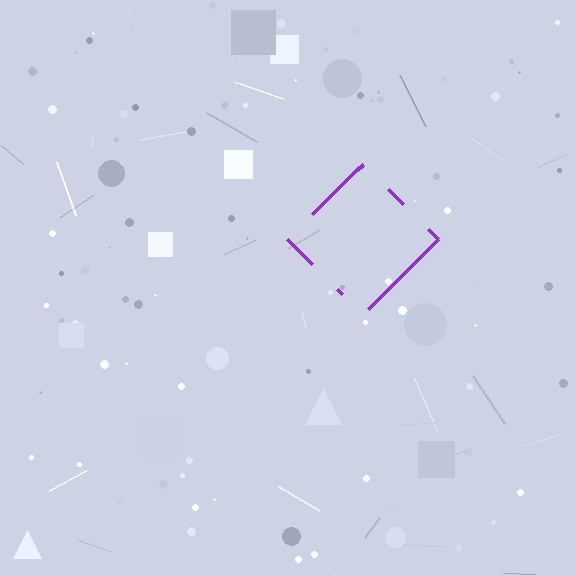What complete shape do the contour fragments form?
The contour fragments form a diamond.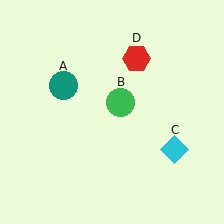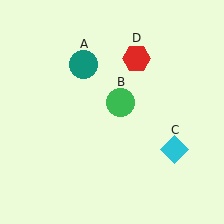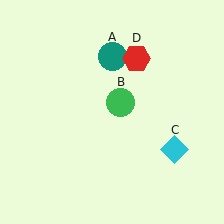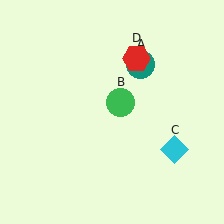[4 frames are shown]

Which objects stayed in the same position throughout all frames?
Green circle (object B) and cyan diamond (object C) and red hexagon (object D) remained stationary.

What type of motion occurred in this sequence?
The teal circle (object A) rotated clockwise around the center of the scene.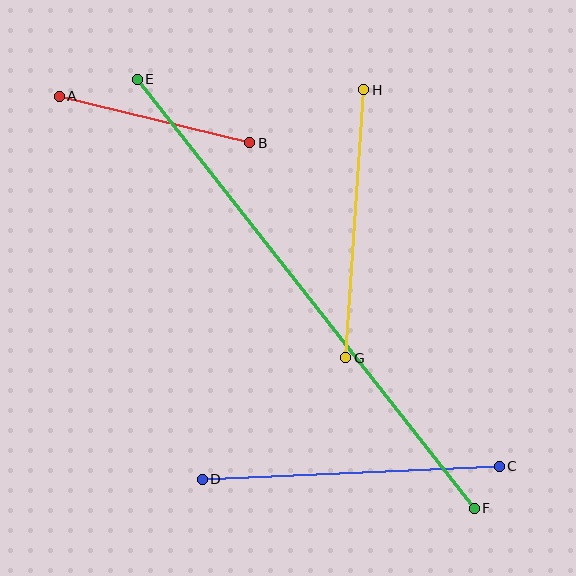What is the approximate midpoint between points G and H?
The midpoint is at approximately (355, 224) pixels.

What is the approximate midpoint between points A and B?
The midpoint is at approximately (154, 119) pixels.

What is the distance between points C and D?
The distance is approximately 297 pixels.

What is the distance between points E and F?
The distance is approximately 546 pixels.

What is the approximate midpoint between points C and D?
The midpoint is at approximately (351, 473) pixels.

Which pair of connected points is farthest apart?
Points E and F are farthest apart.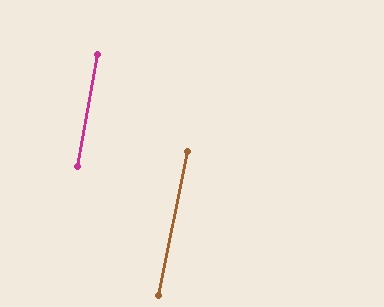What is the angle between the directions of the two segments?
Approximately 1 degree.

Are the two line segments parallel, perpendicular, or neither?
Parallel — their directions differ by only 0.9°.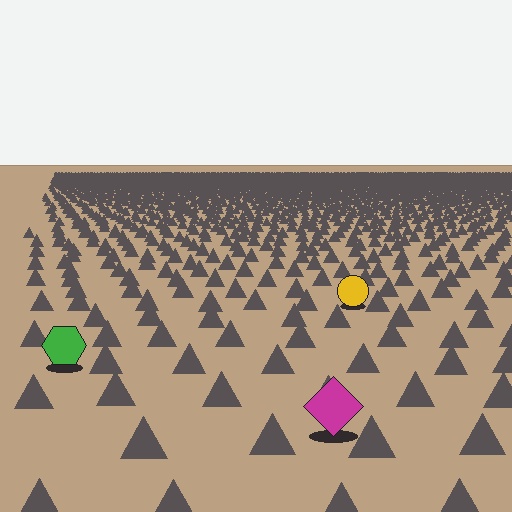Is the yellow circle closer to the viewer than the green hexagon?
No. The green hexagon is closer — you can tell from the texture gradient: the ground texture is coarser near it.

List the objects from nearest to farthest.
From nearest to farthest: the magenta diamond, the green hexagon, the yellow circle.